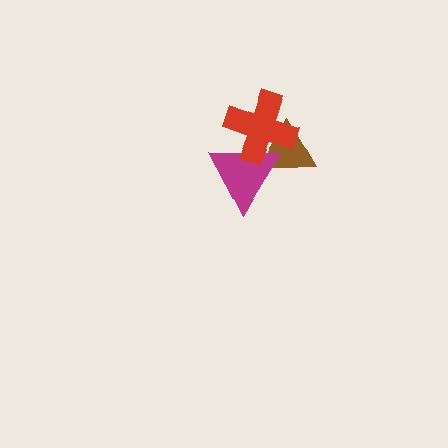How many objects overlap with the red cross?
2 objects overlap with the red cross.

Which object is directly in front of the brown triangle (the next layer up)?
The magenta triangle is directly in front of the brown triangle.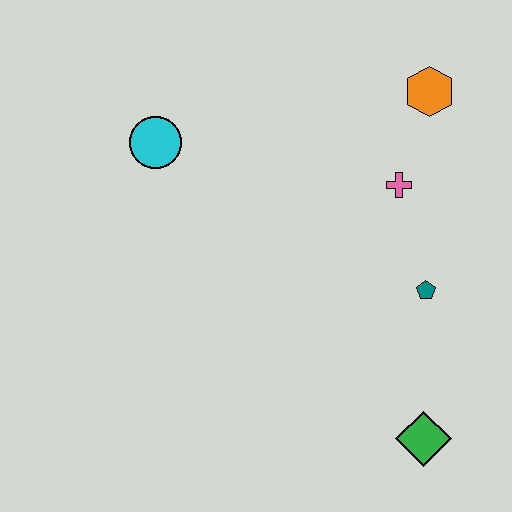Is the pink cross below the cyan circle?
Yes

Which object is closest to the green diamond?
The teal pentagon is closest to the green diamond.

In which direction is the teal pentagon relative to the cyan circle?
The teal pentagon is to the right of the cyan circle.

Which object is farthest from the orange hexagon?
The green diamond is farthest from the orange hexagon.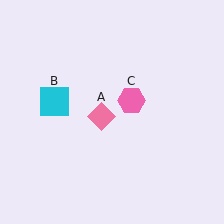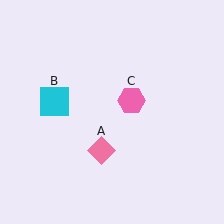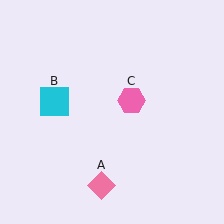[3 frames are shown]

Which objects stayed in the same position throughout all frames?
Cyan square (object B) and pink hexagon (object C) remained stationary.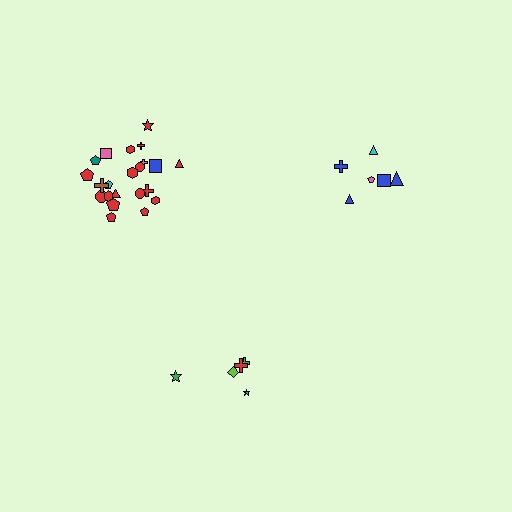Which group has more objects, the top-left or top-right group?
The top-left group.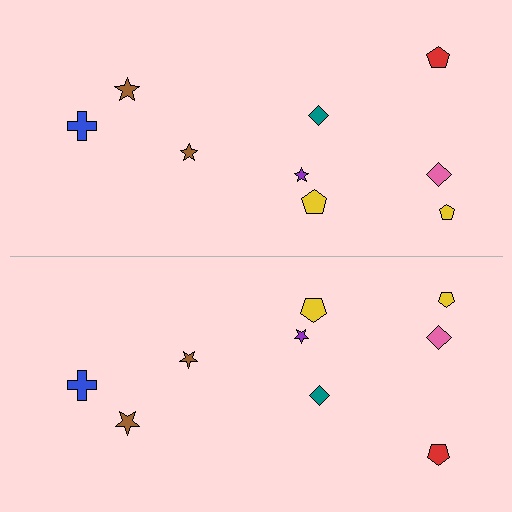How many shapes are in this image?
There are 18 shapes in this image.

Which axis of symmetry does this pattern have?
The pattern has a horizontal axis of symmetry running through the center of the image.